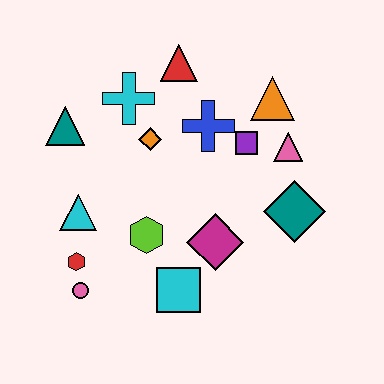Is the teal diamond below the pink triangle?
Yes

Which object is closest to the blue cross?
The purple square is closest to the blue cross.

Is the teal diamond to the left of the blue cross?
No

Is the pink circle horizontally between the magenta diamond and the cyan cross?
No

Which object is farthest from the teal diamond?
The teal triangle is farthest from the teal diamond.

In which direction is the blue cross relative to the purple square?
The blue cross is to the left of the purple square.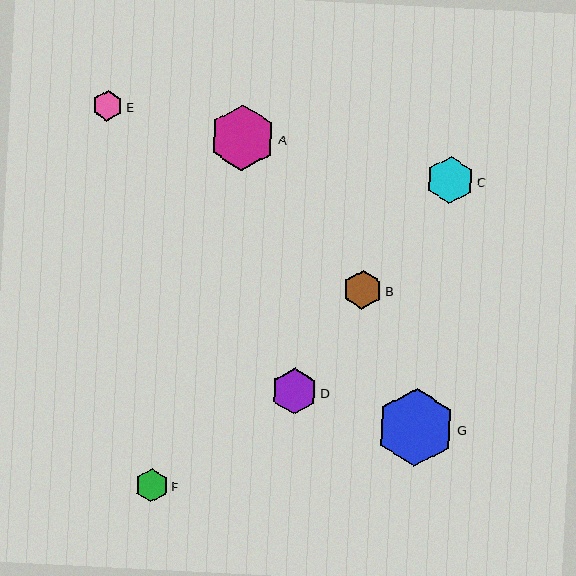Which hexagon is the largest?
Hexagon G is the largest with a size of approximately 78 pixels.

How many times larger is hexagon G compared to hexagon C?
Hexagon G is approximately 1.6 times the size of hexagon C.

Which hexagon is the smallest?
Hexagon E is the smallest with a size of approximately 30 pixels.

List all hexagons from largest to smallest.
From largest to smallest: G, A, C, D, B, F, E.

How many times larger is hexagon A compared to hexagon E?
Hexagon A is approximately 2.2 times the size of hexagon E.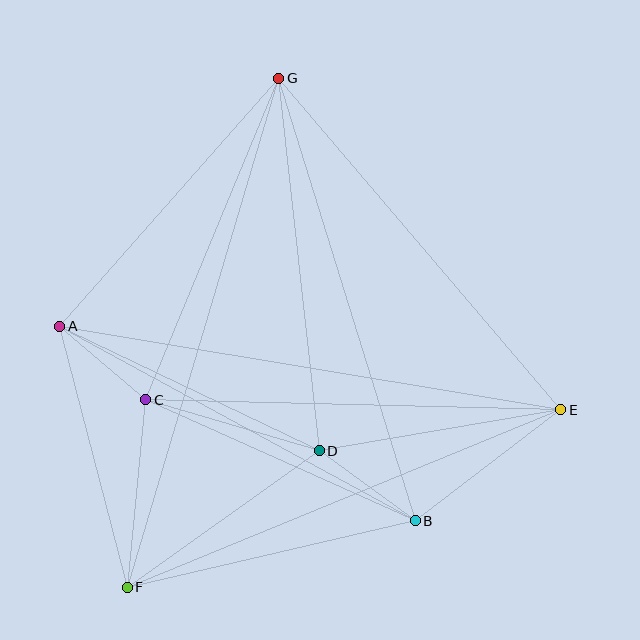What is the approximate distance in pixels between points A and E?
The distance between A and E is approximately 508 pixels.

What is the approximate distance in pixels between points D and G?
The distance between D and G is approximately 375 pixels.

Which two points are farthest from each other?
Points F and G are farthest from each other.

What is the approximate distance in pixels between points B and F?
The distance between B and F is approximately 295 pixels.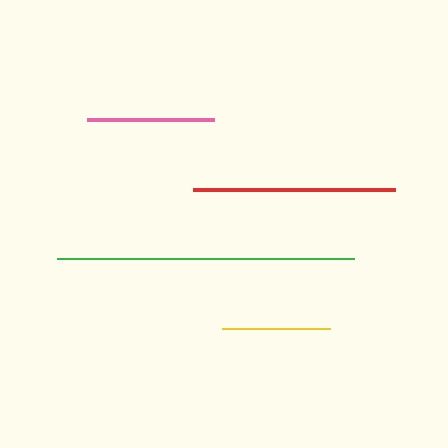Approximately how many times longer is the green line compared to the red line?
The green line is approximately 1.5 times the length of the red line.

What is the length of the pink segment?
The pink segment is approximately 127 pixels long.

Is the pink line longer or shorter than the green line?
The green line is longer than the pink line.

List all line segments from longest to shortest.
From longest to shortest: green, red, pink, yellow.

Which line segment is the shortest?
The yellow line is the shortest at approximately 108 pixels.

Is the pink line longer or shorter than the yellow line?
The pink line is longer than the yellow line.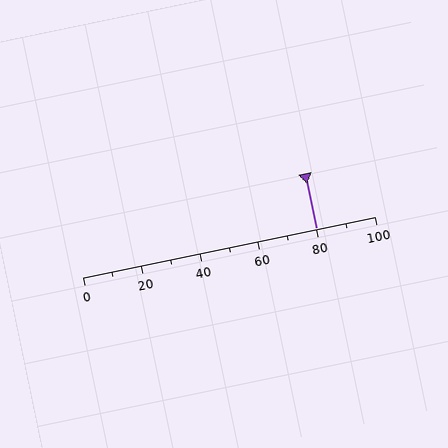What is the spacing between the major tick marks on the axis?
The major ticks are spaced 20 apart.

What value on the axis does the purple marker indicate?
The marker indicates approximately 80.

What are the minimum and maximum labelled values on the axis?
The axis runs from 0 to 100.